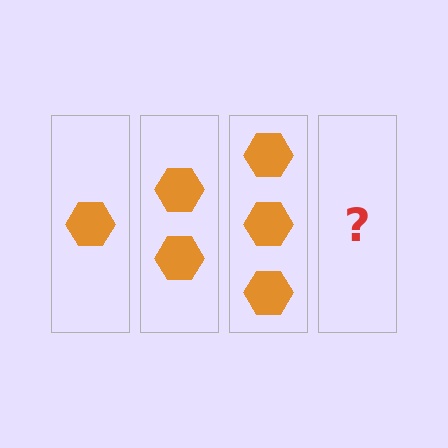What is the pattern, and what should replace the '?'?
The pattern is that each step adds one more hexagon. The '?' should be 4 hexagons.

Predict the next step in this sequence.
The next step is 4 hexagons.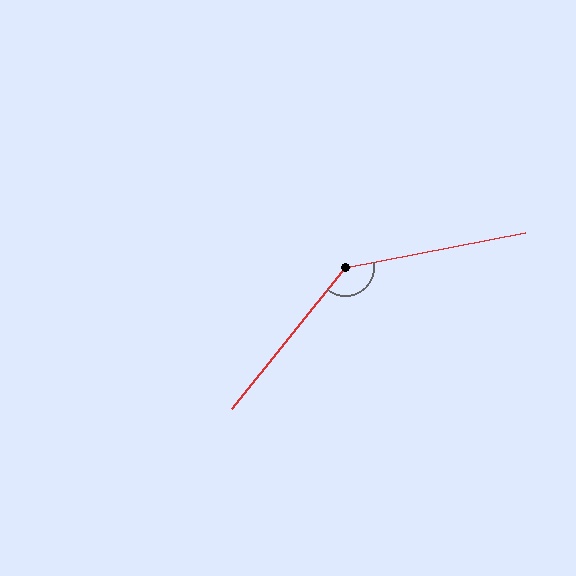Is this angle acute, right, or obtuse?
It is obtuse.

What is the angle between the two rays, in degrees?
Approximately 140 degrees.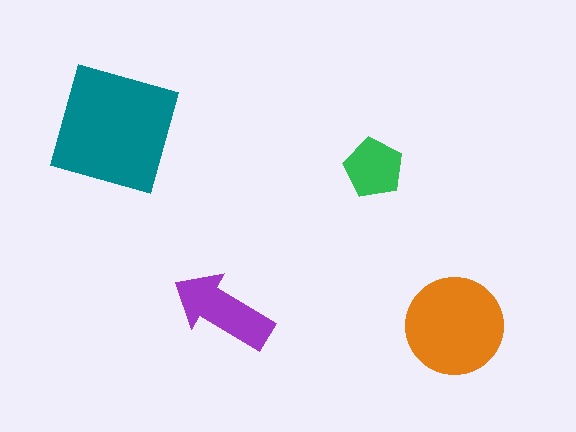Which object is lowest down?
The orange circle is bottommost.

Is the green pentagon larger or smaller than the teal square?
Smaller.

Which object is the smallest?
The green pentagon.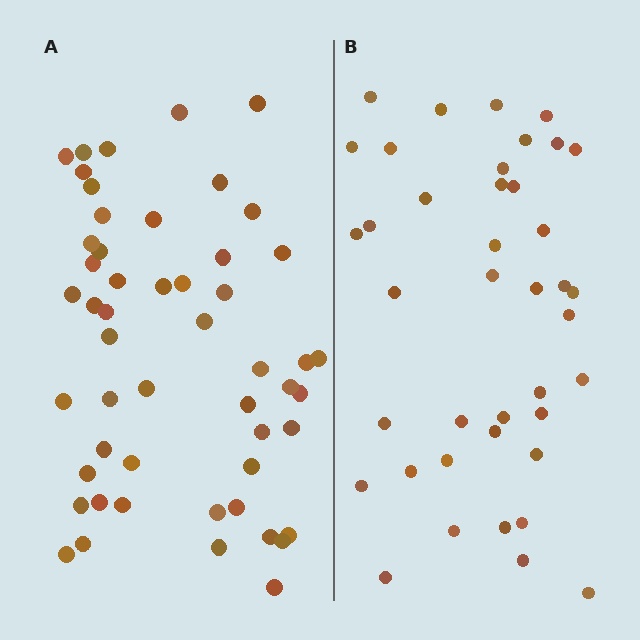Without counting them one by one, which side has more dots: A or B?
Region A (the left region) has more dots.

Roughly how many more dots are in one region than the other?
Region A has roughly 12 or so more dots than region B.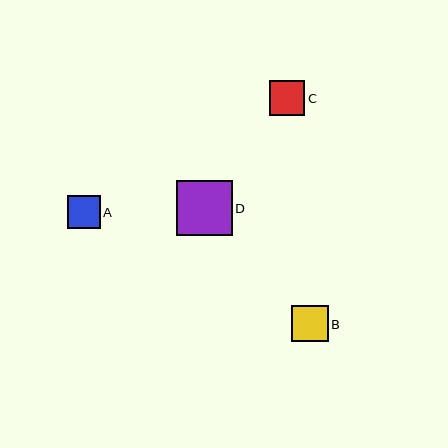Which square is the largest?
Square D is the largest with a size of approximately 56 pixels.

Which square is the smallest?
Square A is the smallest with a size of approximately 33 pixels.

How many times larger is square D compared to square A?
Square D is approximately 1.7 times the size of square A.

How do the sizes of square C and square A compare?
Square C and square A are approximately the same size.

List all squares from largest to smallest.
From largest to smallest: D, B, C, A.